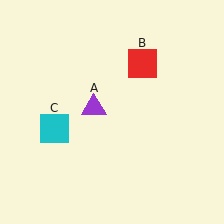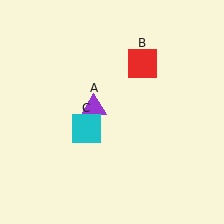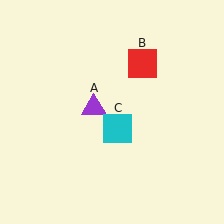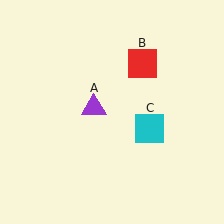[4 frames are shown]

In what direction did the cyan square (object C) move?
The cyan square (object C) moved right.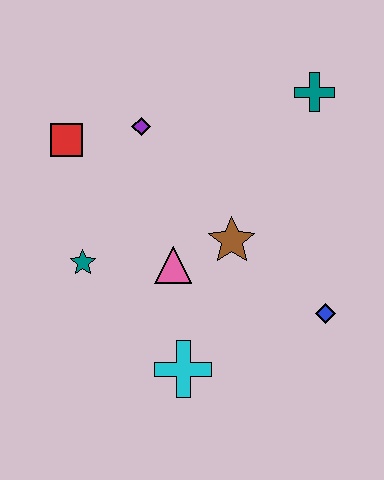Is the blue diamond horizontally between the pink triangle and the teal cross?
No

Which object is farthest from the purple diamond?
The blue diamond is farthest from the purple diamond.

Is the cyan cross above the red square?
No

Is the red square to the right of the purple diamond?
No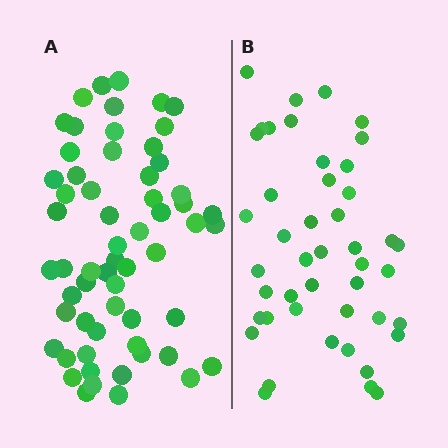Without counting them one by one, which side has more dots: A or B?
Region A (the left region) has more dots.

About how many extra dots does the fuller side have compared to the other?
Region A has approximately 15 more dots than region B.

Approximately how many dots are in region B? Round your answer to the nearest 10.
About 40 dots. (The exact count is 45, which rounds to 40.)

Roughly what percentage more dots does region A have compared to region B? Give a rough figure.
About 35% more.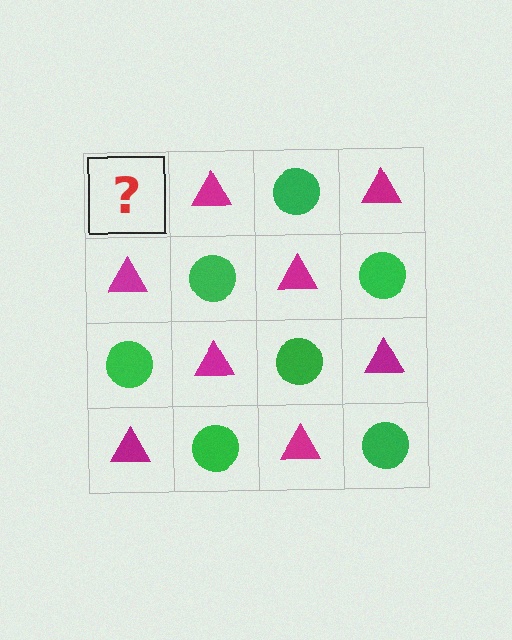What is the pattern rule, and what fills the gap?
The rule is that it alternates green circle and magenta triangle in a checkerboard pattern. The gap should be filled with a green circle.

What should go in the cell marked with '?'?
The missing cell should contain a green circle.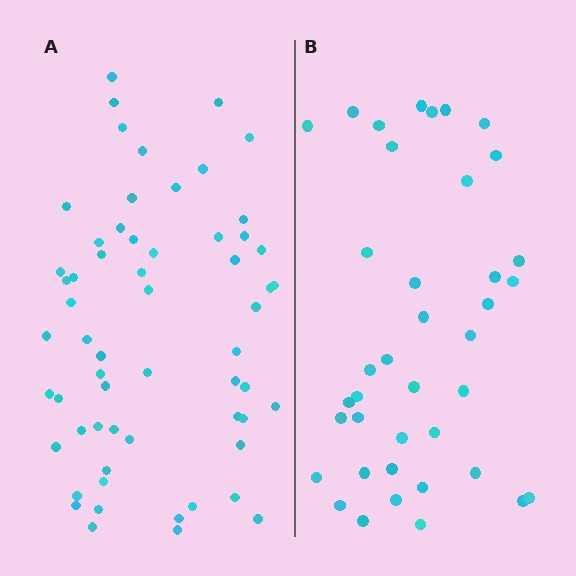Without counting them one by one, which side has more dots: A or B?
Region A (the left region) has more dots.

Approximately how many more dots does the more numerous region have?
Region A has approximately 20 more dots than region B.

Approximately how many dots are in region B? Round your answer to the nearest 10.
About 40 dots. (The exact count is 39, which rounds to 40.)